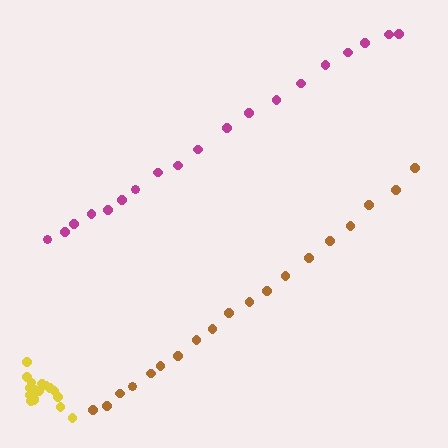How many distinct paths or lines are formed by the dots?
There are 3 distinct paths.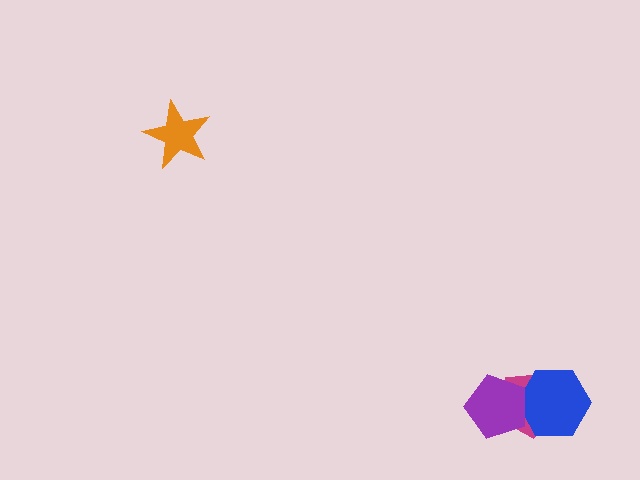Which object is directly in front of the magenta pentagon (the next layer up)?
The blue hexagon is directly in front of the magenta pentagon.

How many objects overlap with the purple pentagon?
2 objects overlap with the purple pentagon.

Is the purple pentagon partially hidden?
No, no other shape covers it.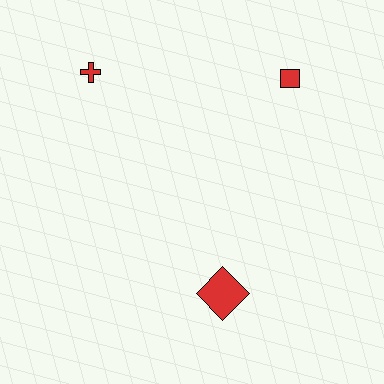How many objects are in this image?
There are 3 objects.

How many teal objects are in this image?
There are no teal objects.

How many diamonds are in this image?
There is 1 diamond.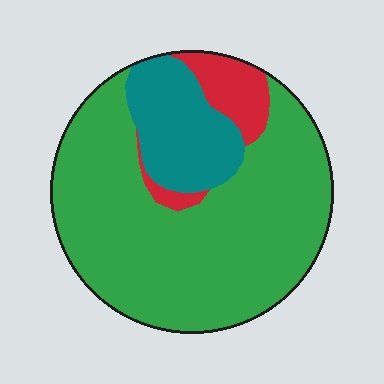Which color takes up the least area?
Red, at roughly 10%.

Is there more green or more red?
Green.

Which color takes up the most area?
Green, at roughly 75%.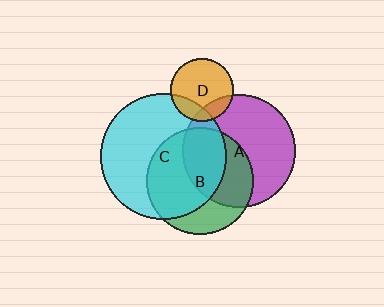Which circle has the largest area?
Circle C (cyan).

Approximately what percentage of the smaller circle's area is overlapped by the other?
Approximately 30%.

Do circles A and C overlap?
Yes.